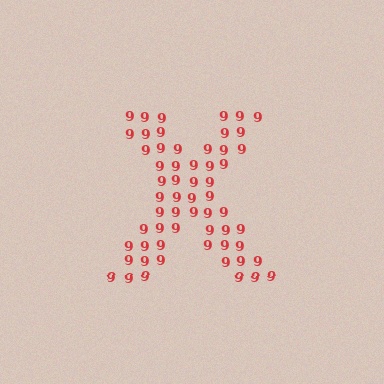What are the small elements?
The small elements are digit 9's.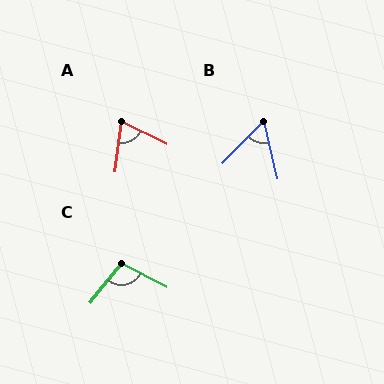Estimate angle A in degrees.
Approximately 70 degrees.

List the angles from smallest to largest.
B (57°), A (70°), C (101°).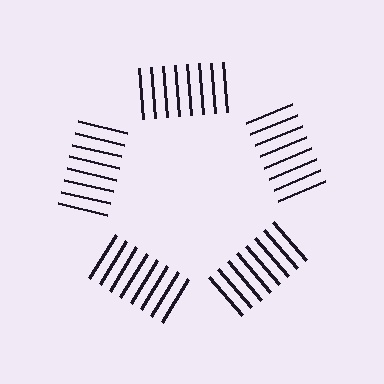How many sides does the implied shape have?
5 sides — the line-ends trace a pentagon.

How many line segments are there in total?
40 — 8 along each of the 5 edges.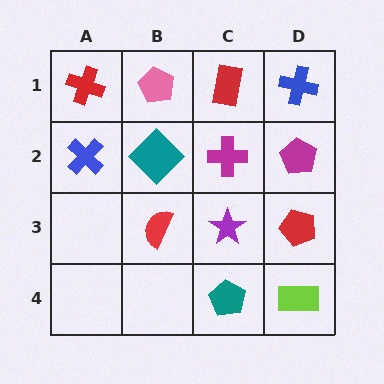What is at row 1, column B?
A pink pentagon.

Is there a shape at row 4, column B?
No, that cell is empty.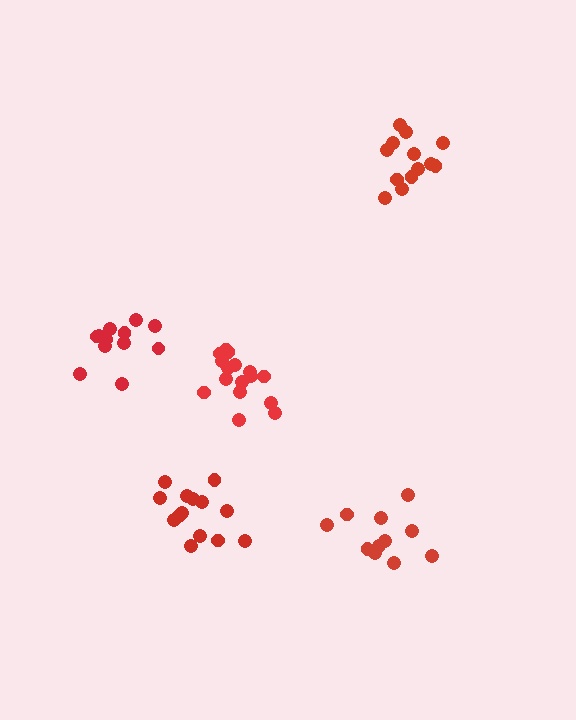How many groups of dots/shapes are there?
There are 5 groups.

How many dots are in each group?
Group 1: 11 dots, Group 2: 16 dots, Group 3: 13 dots, Group 4: 14 dots, Group 5: 12 dots (66 total).